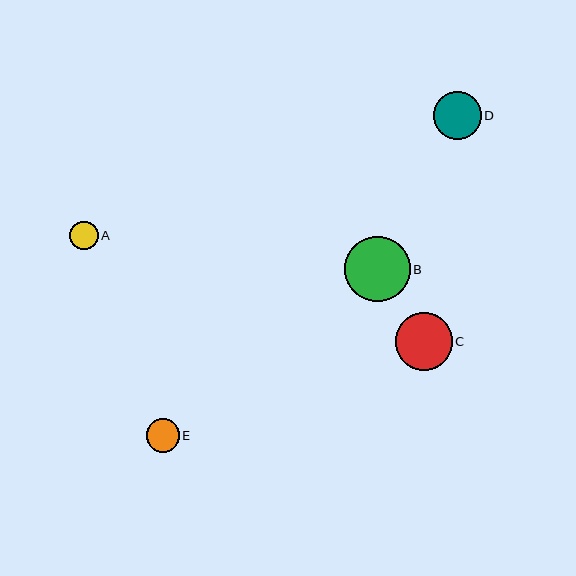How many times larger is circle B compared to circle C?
Circle B is approximately 1.1 times the size of circle C.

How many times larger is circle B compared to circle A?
Circle B is approximately 2.3 times the size of circle A.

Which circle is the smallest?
Circle A is the smallest with a size of approximately 28 pixels.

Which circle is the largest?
Circle B is the largest with a size of approximately 65 pixels.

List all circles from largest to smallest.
From largest to smallest: B, C, D, E, A.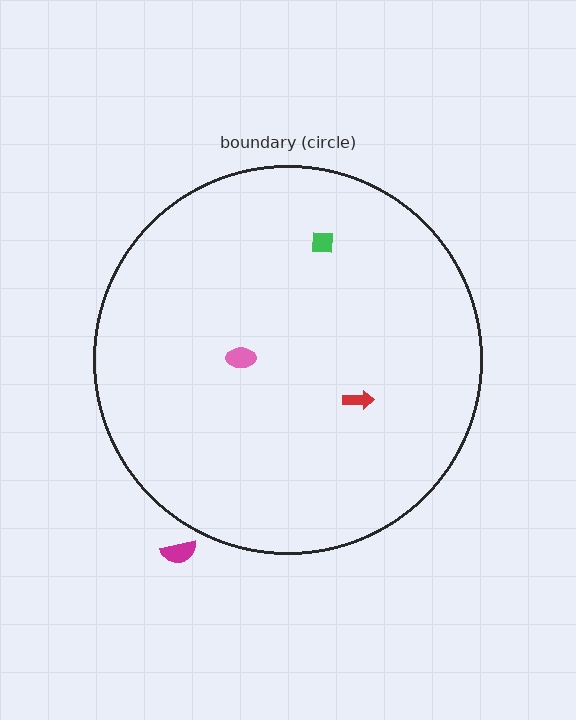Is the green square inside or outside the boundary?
Inside.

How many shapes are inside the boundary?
3 inside, 1 outside.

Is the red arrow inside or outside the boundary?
Inside.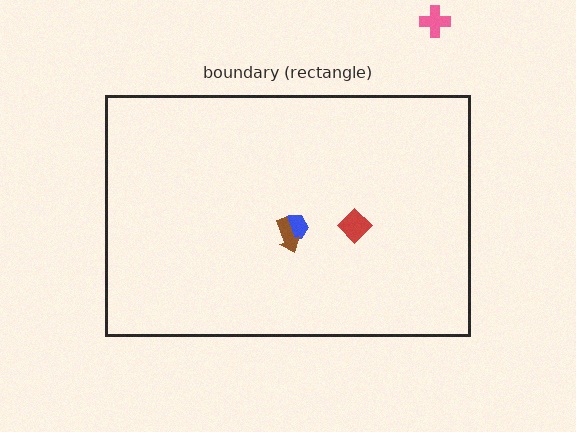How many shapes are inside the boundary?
3 inside, 1 outside.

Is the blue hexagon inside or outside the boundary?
Inside.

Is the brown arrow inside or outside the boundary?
Inside.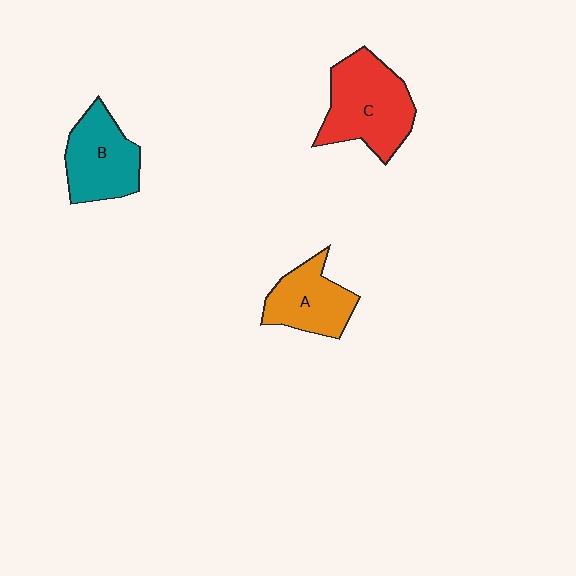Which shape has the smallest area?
Shape A (orange).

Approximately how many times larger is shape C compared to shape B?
Approximately 1.3 times.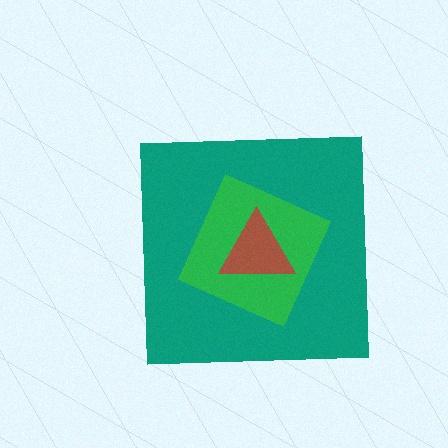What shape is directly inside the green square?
The brown triangle.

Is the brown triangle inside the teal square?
Yes.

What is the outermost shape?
The teal square.